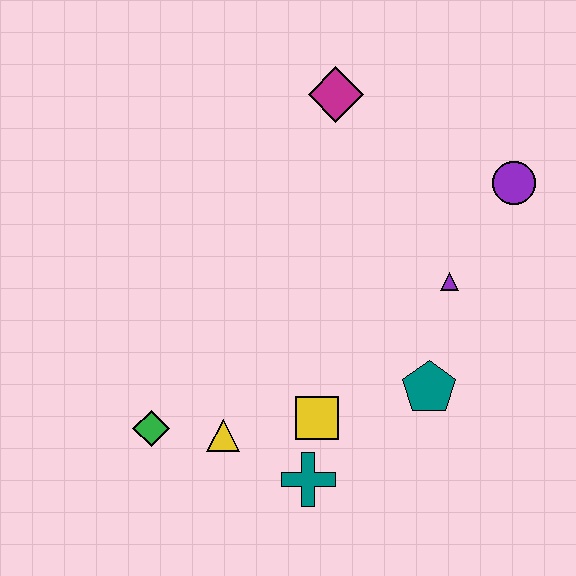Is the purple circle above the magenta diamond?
No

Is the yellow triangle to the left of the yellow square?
Yes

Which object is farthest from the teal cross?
The magenta diamond is farthest from the teal cross.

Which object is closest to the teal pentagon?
The purple triangle is closest to the teal pentagon.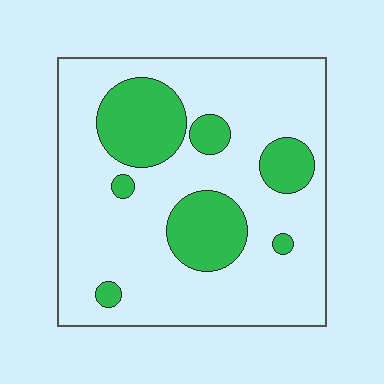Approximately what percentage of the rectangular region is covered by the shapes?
Approximately 25%.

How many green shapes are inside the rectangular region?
7.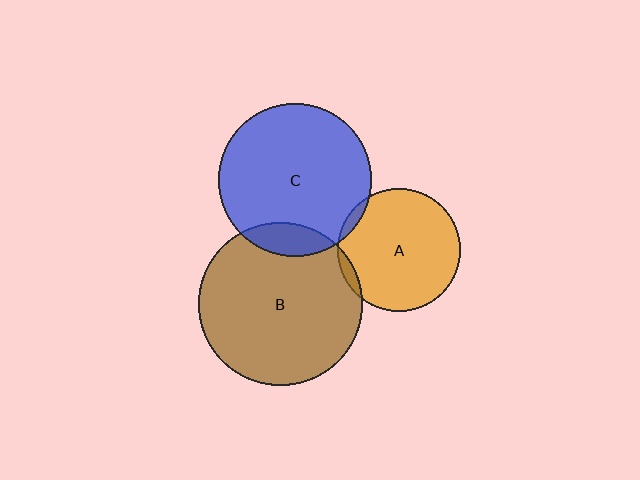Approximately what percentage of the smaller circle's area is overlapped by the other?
Approximately 5%.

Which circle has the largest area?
Circle B (brown).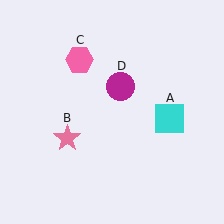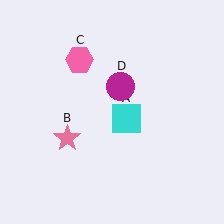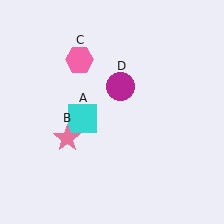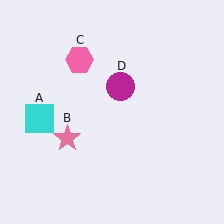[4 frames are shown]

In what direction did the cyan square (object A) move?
The cyan square (object A) moved left.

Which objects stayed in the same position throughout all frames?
Pink star (object B) and pink hexagon (object C) and magenta circle (object D) remained stationary.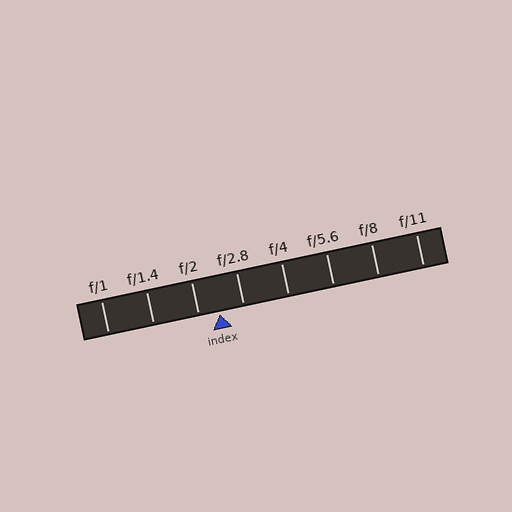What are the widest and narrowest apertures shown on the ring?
The widest aperture shown is f/1 and the narrowest is f/11.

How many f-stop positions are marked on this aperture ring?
There are 8 f-stop positions marked.